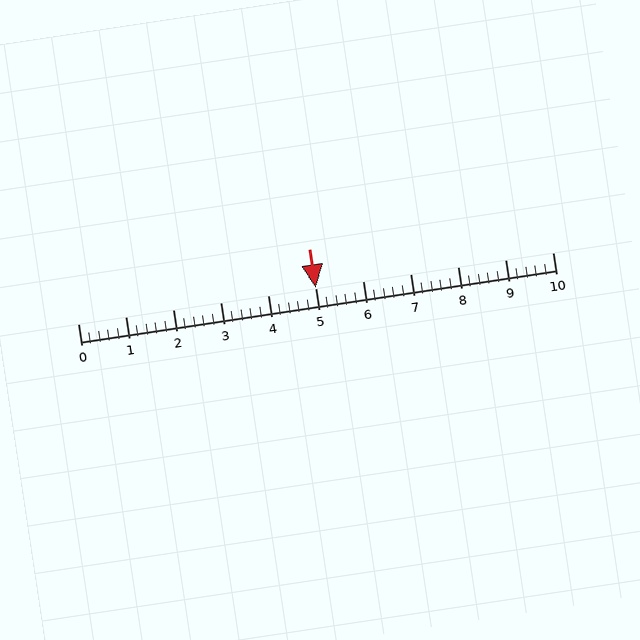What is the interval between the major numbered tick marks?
The major tick marks are spaced 1 units apart.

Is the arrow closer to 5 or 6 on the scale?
The arrow is closer to 5.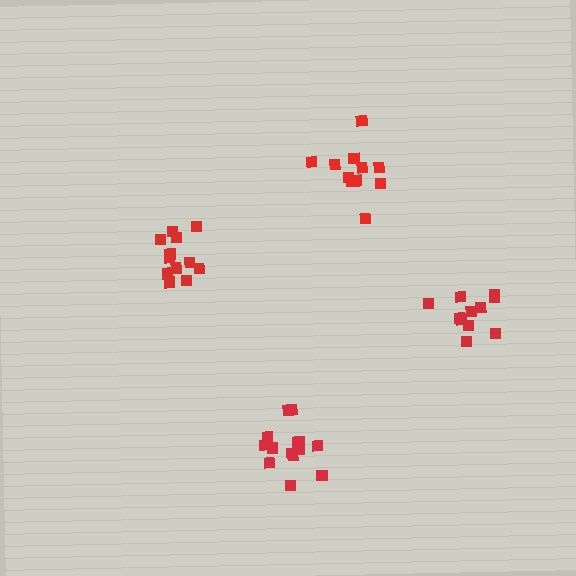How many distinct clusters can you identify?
There are 4 distinct clusters.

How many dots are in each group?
Group 1: 12 dots, Group 2: 11 dots, Group 3: 14 dots, Group 4: 11 dots (48 total).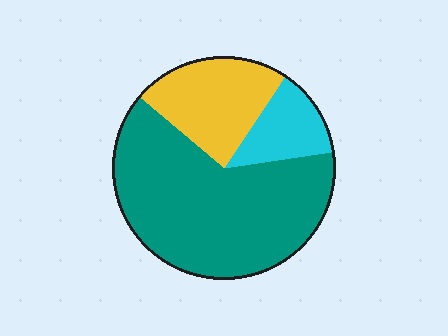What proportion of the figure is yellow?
Yellow covers roughly 25% of the figure.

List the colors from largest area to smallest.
From largest to smallest: teal, yellow, cyan.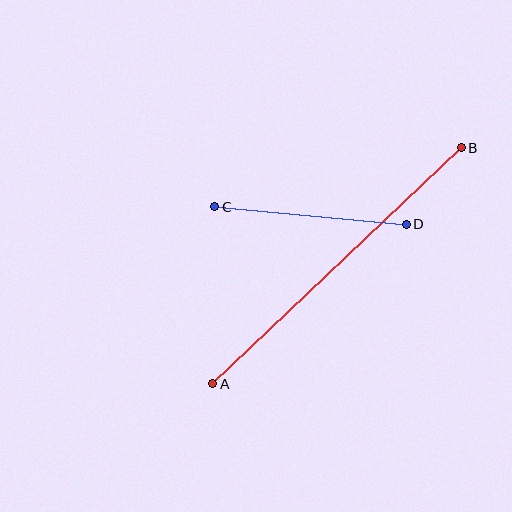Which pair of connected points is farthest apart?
Points A and B are farthest apart.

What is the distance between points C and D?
The distance is approximately 192 pixels.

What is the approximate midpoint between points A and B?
The midpoint is at approximately (337, 266) pixels.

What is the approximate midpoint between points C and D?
The midpoint is at approximately (310, 215) pixels.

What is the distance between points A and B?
The distance is approximately 343 pixels.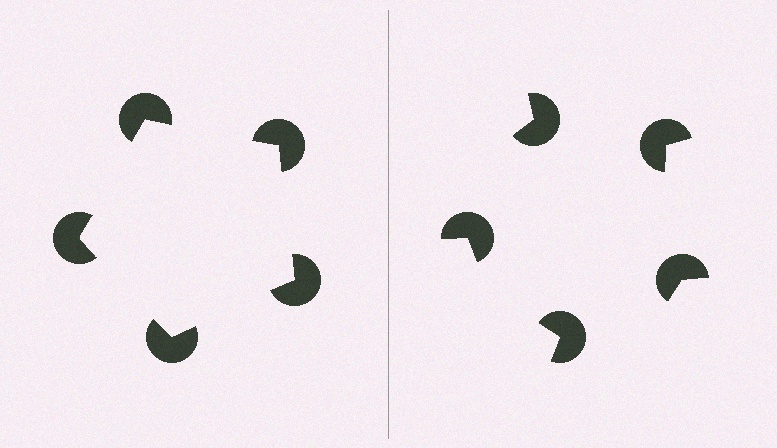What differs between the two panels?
The pac-man discs are positioned identically on both sides; only the wedge orientations differ. On the left they align to a pentagon; on the right they are misaligned.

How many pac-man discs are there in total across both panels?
10 — 5 on each side.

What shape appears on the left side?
An illusory pentagon.